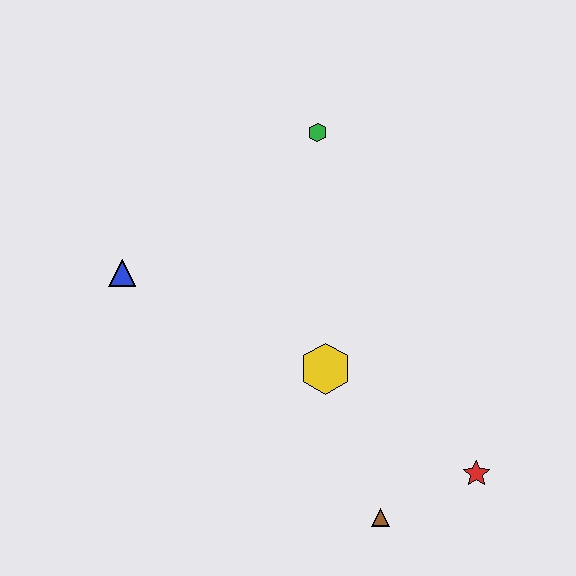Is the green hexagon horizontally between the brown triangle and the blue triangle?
Yes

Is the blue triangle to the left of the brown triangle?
Yes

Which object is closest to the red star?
The brown triangle is closest to the red star.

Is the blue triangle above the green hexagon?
No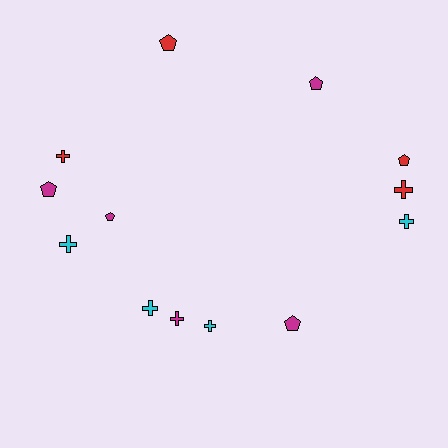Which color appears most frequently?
Magenta, with 5 objects.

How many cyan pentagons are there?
There are no cyan pentagons.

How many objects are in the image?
There are 13 objects.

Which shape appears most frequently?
Cross, with 7 objects.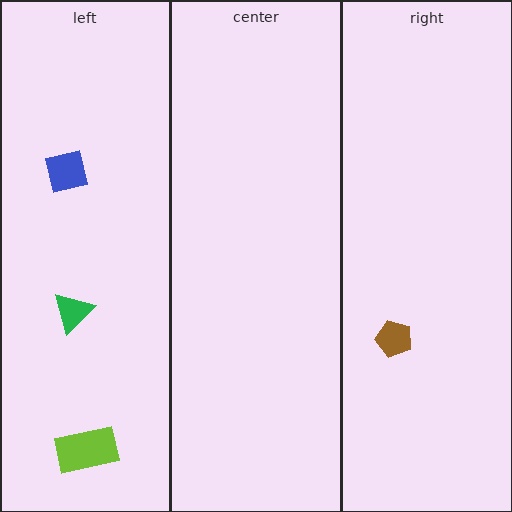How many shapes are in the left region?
3.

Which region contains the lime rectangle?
The left region.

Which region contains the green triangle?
The left region.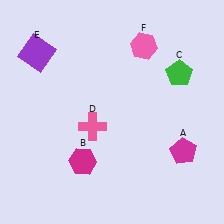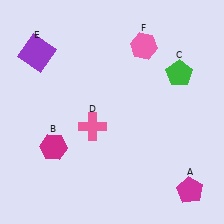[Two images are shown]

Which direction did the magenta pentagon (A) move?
The magenta pentagon (A) moved down.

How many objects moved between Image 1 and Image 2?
2 objects moved between the two images.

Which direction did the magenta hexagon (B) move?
The magenta hexagon (B) moved left.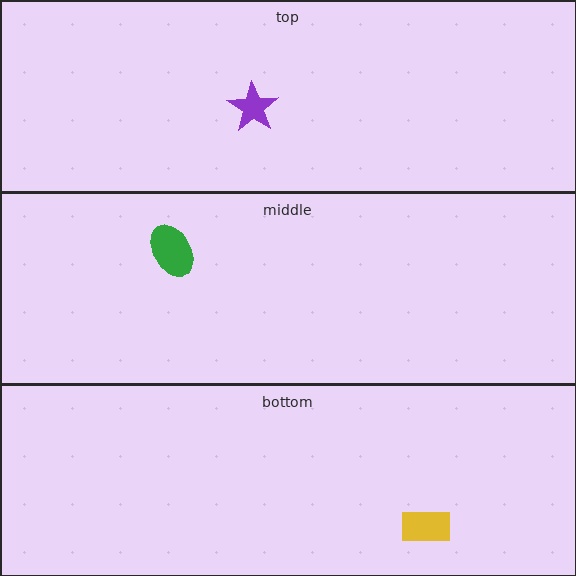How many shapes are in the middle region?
1.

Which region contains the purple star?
The top region.